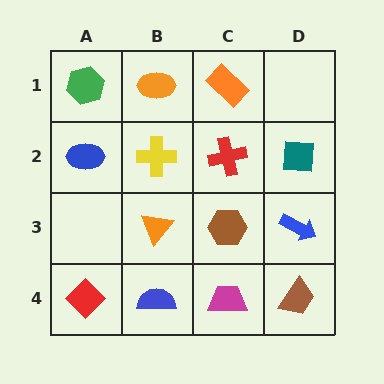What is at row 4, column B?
A blue semicircle.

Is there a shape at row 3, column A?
No, that cell is empty.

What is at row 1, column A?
A green hexagon.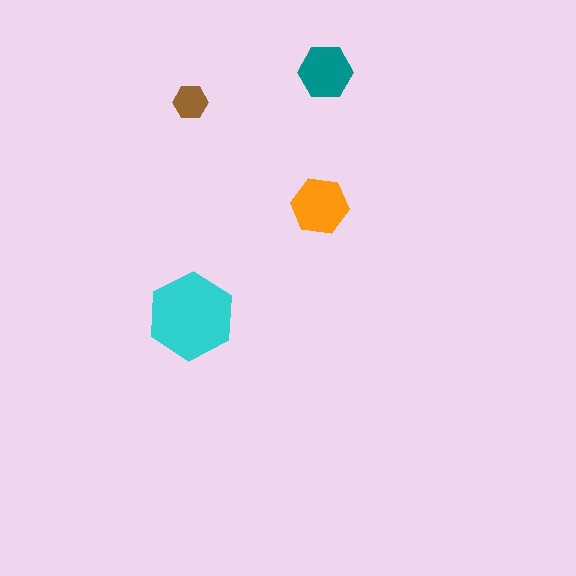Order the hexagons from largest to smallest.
the cyan one, the orange one, the teal one, the brown one.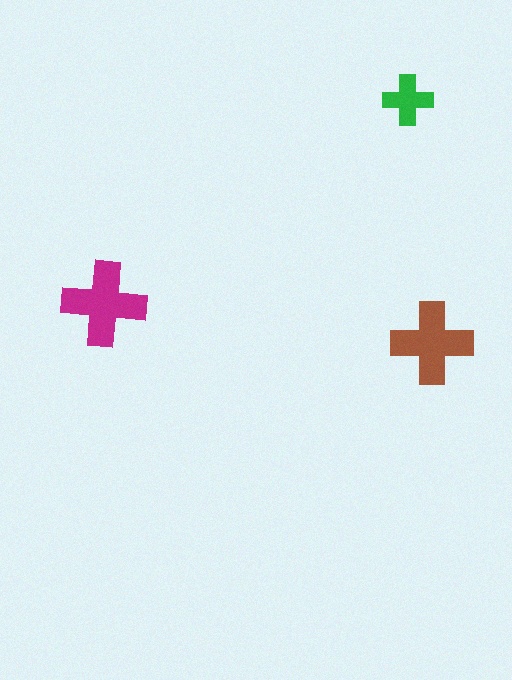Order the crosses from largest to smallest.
the magenta one, the brown one, the green one.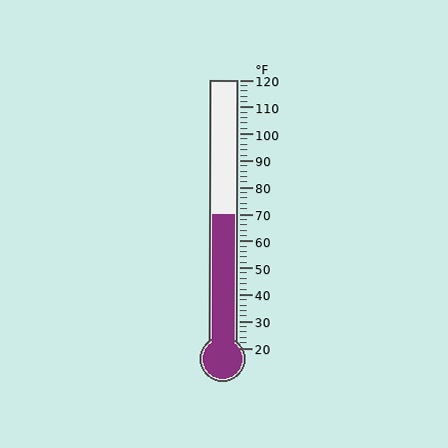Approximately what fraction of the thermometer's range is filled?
The thermometer is filled to approximately 50% of its range.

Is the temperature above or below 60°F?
The temperature is above 60°F.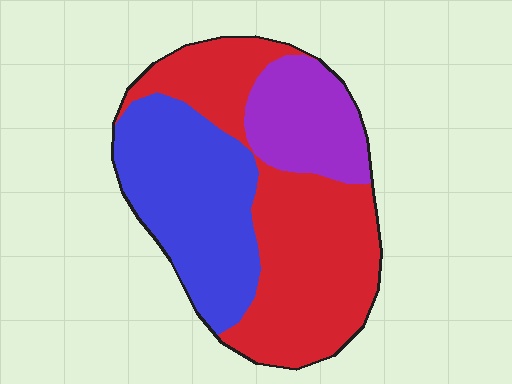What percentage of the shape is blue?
Blue takes up between a third and a half of the shape.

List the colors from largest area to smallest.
From largest to smallest: red, blue, purple.